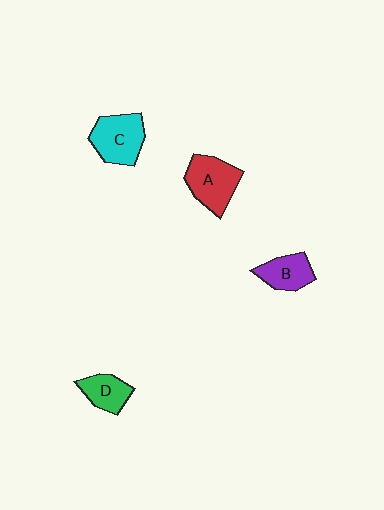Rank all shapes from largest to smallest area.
From largest to smallest: A (red), C (cyan), B (purple), D (green).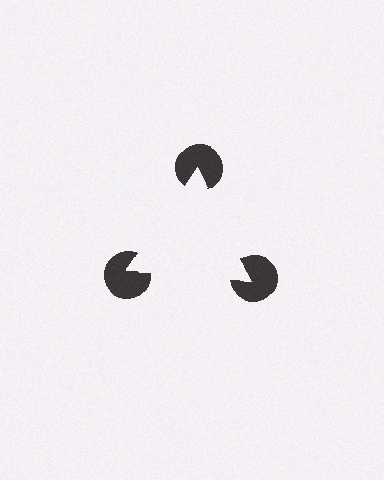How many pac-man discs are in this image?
There are 3 — one at each vertex of the illusory triangle.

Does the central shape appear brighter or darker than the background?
It typically appears slightly brighter than the background, even though no actual brightness change is drawn.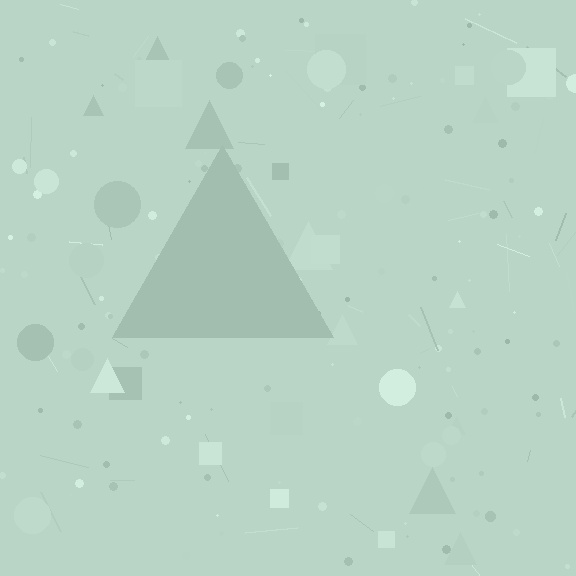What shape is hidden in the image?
A triangle is hidden in the image.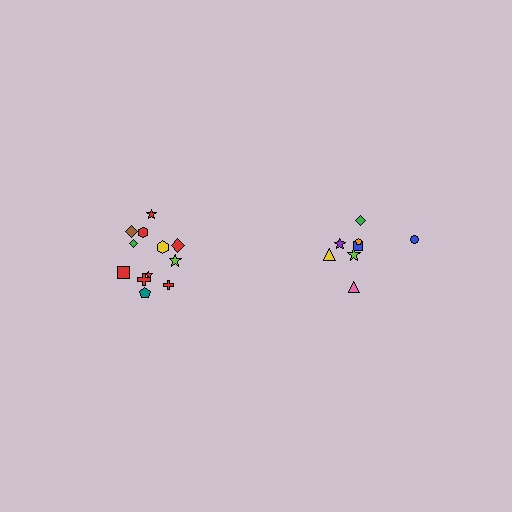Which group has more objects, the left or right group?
The left group.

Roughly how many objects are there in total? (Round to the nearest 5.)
Roughly 20 objects in total.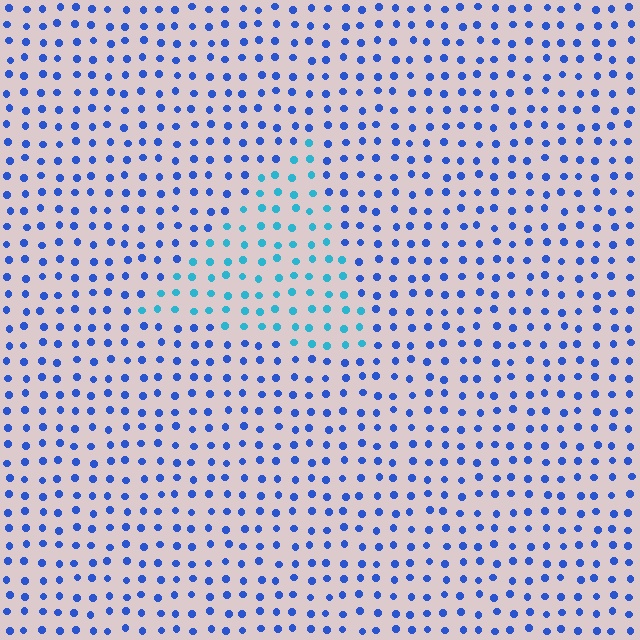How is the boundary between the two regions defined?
The boundary is defined purely by a slight shift in hue (about 35 degrees). Spacing, size, and orientation are identical on both sides.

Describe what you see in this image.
The image is filled with small blue elements in a uniform arrangement. A triangle-shaped region is visible where the elements are tinted to a slightly different hue, forming a subtle color boundary.